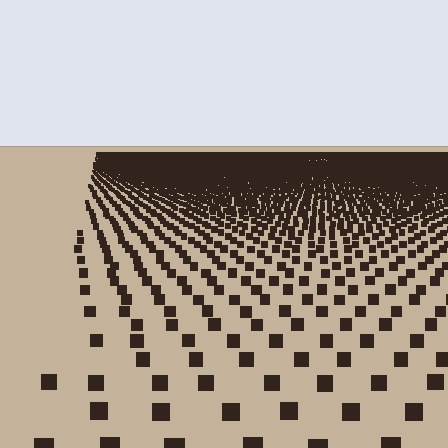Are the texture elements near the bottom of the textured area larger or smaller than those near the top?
Larger. Near the bottom, elements are closer to the viewer and appear at a bigger on-screen size.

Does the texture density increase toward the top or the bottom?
Density increases toward the top.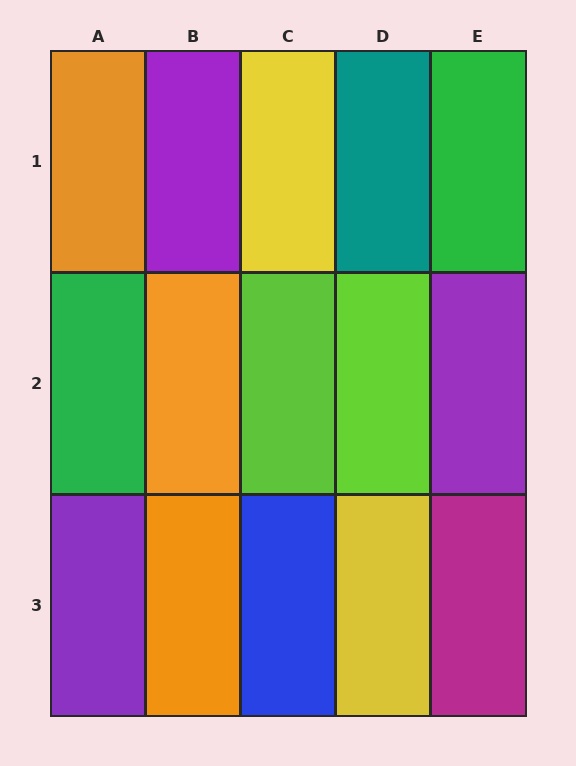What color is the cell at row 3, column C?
Blue.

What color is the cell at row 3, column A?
Purple.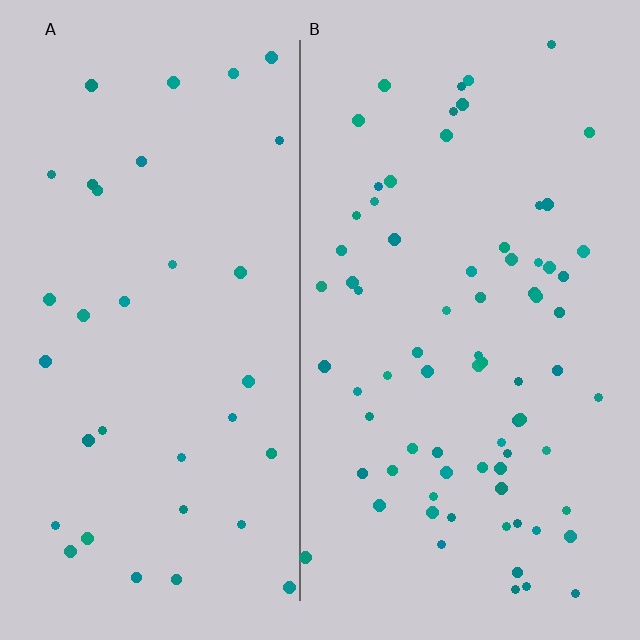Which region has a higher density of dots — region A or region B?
B (the right).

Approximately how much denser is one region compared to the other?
Approximately 2.1× — region B over region A.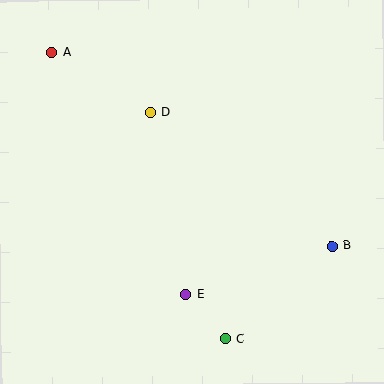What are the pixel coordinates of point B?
Point B is at (332, 246).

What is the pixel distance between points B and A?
The distance between B and A is 341 pixels.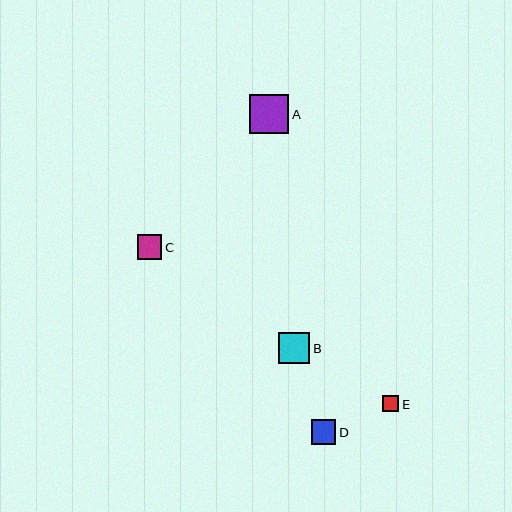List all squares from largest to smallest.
From largest to smallest: A, B, C, D, E.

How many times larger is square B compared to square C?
Square B is approximately 1.3 times the size of square C.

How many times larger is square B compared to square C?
Square B is approximately 1.3 times the size of square C.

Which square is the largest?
Square A is the largest with a size of approximately 39 pixels.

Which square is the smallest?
Square E is the smallest with a size of approximately 16 pixels.